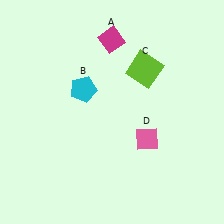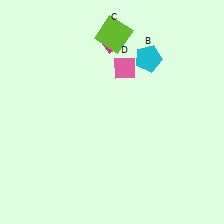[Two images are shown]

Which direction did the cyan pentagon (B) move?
The cyan pentagon (B) moved right.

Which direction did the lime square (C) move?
The lime square (C) moved up.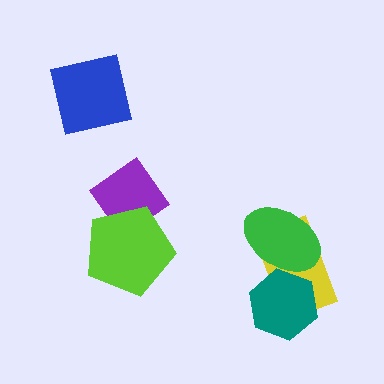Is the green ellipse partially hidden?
No, no other shape covers it.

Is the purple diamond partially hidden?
Yes, it is partially covered by another shape.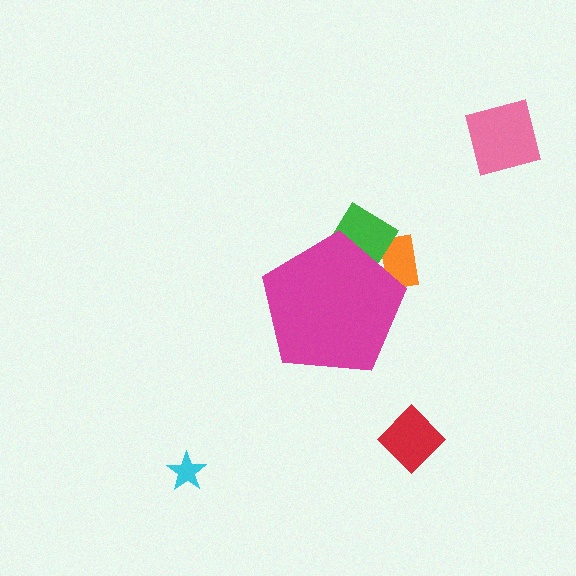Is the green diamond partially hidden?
Yes, the green diamond is partially hidden behind the magenta pentagon.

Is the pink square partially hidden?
No, the pink square is fully visible.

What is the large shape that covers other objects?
A magenta pentagon.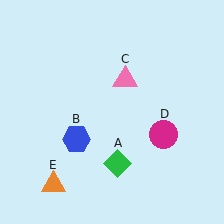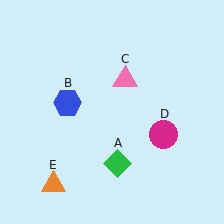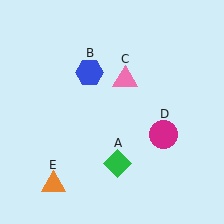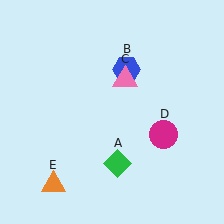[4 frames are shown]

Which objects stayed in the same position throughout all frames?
Green diamond (object A) and pink triangle (object C) and magenta circle (object D) and orange triangle (object E) remained stationary.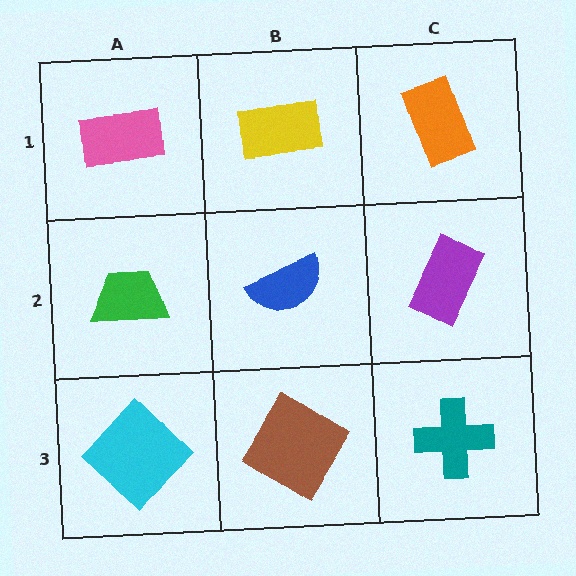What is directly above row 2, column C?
An orange rectangle.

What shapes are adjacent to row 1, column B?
A blue semicircle (row 2, column B), a pink rectangle (row 1, column A), an orange rectangle (row 1, column C).